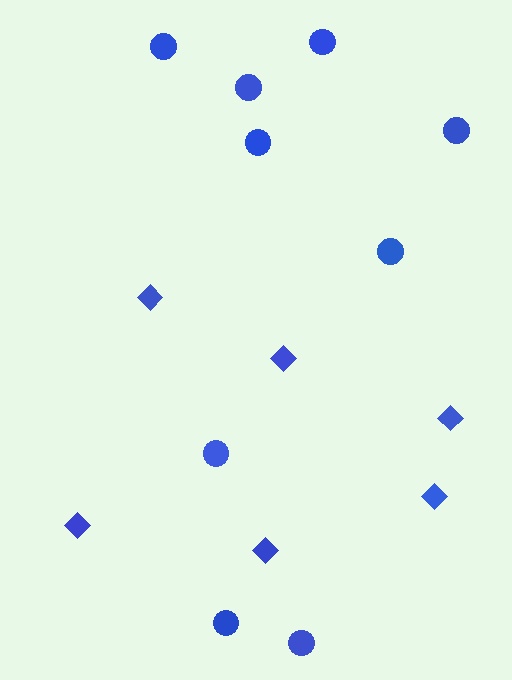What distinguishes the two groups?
There are 2 groups: one group of circles (9) and one group of diamonds (6).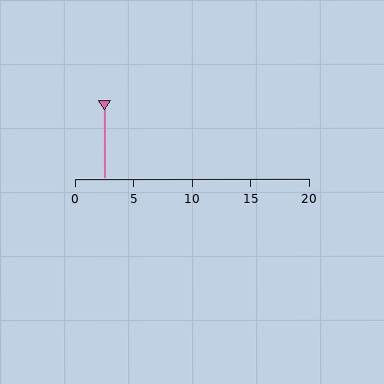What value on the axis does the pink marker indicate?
The marker indicates approximately 2.5.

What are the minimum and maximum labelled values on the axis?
The axis runs from 0 to 20.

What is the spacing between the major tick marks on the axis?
The major ticks are spaced 5 apart.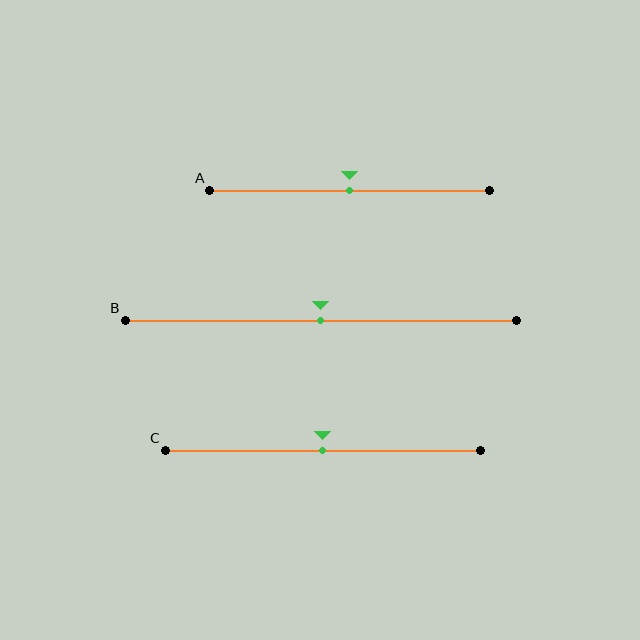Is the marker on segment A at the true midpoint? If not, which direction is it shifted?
Yes, the marker on segment A is at the true midpoint.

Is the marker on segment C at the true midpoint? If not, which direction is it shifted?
Yes, the marker on segment C is at the true midpoint.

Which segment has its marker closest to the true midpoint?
Segment A has its marker closest to the true midpoint.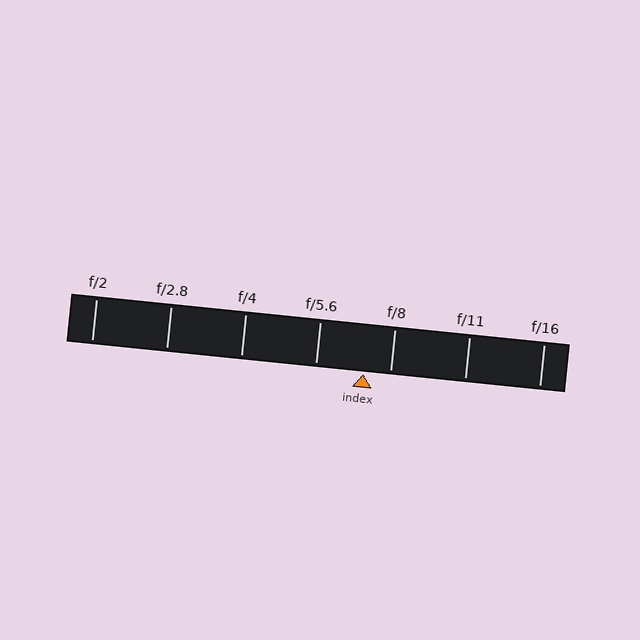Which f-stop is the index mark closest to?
The index mark is closest to f/8.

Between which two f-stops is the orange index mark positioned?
The index mark is between f/5.6 and f/8.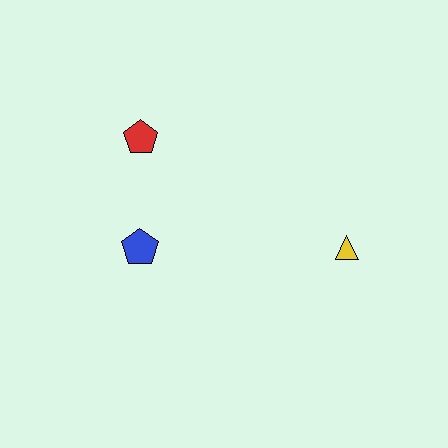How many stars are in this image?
There are no stars.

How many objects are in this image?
There are 3 objects.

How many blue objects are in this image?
There is 1 blue object.